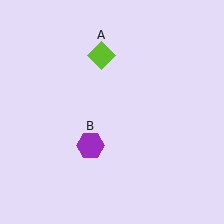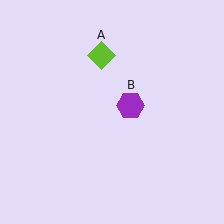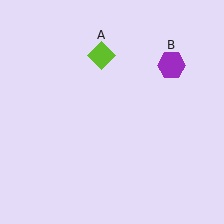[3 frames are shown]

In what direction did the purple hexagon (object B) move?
The purple hexagon (object B) moved up and to the right.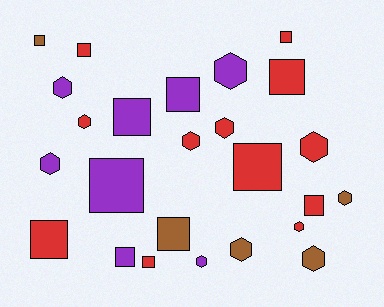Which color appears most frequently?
Red, with 12 objects.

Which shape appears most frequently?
Square, with 13 objects.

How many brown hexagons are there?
There are 3 brown hexagons.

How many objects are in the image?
There are 25 objects.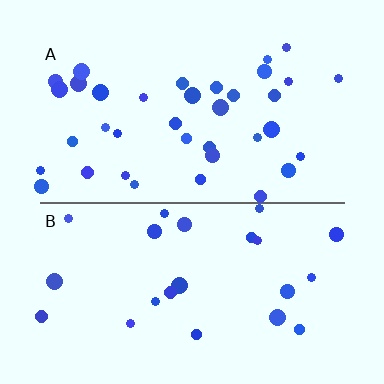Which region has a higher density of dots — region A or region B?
A (the top).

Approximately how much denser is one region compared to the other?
Approximately 1.6× — region A over region B.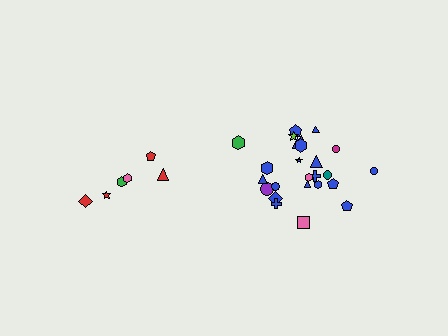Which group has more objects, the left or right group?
The right group.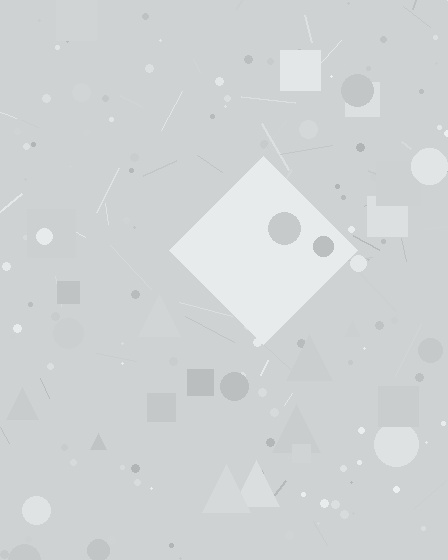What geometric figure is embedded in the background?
A diamond is embedded in the background.